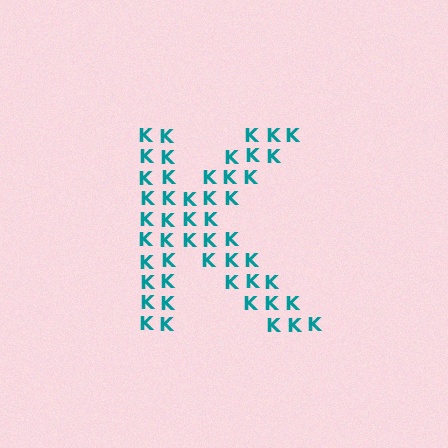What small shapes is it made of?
It is made of small letter K's.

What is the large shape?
The large shape is the letter K.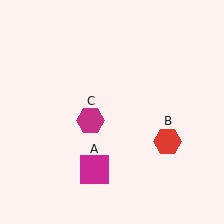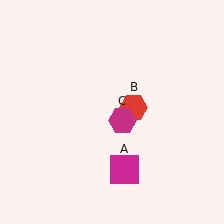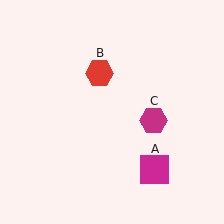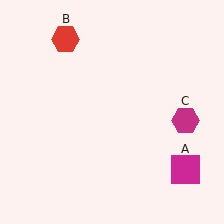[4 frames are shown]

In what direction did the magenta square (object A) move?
The magenta square (object A) moved right.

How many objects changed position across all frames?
3 objects changed position: magenta square (object A), red hexagon (object B), magenta hexagon (object C).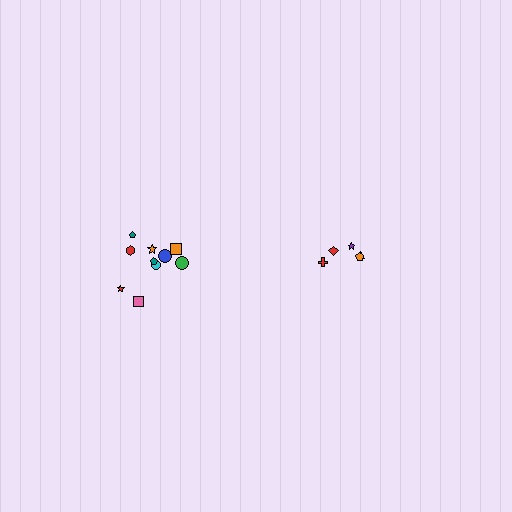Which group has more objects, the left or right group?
The left group.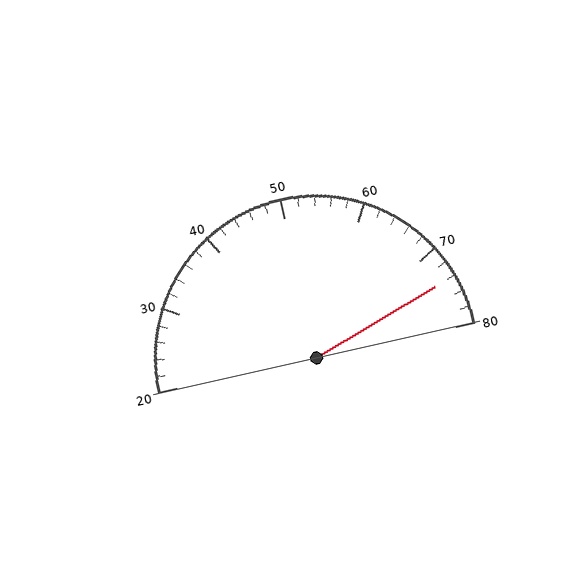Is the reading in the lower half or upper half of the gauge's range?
The reading is in the upper half of the range (20 to 80).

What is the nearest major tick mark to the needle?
The nearest major tick mark is 70.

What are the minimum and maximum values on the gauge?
The gauge ranges from 20 to 80.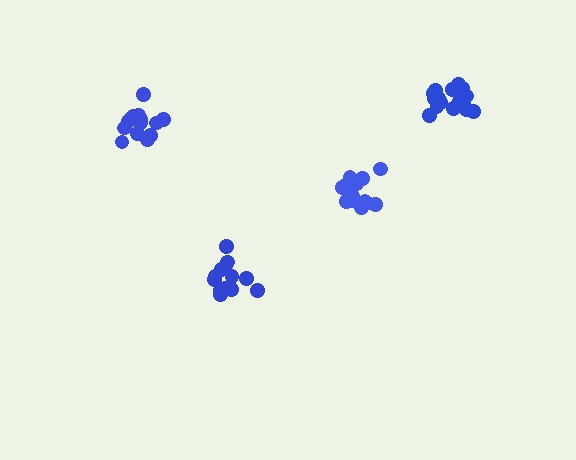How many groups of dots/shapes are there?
There are 4 groups.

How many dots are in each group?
Group 1: 14 dots, Group 2: 14 dots, Group 3: 14 dots, Group 4: 18 dots (60 total).